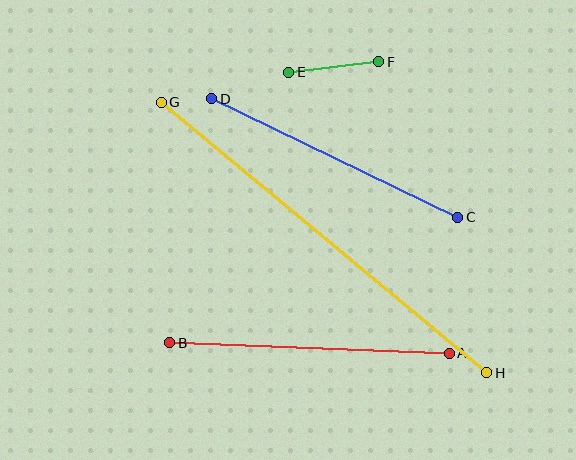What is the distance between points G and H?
The distance is approximately 423 pixels.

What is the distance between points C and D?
The distance is approximately 273 pixels.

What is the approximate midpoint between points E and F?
The midpoint is at approximately (334, 67) pixels.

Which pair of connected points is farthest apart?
Points G and H are farthest apart.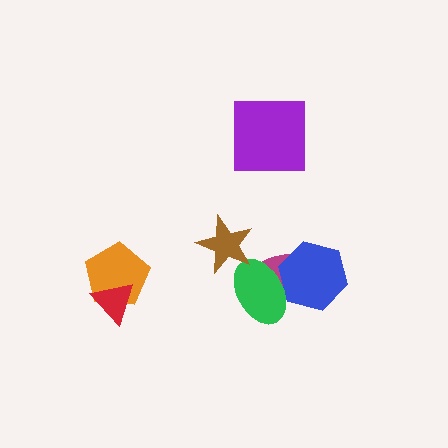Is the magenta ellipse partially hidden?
Yes, it is partially covered by another shape.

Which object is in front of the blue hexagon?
The green ellipse is in front of the blue hexagon.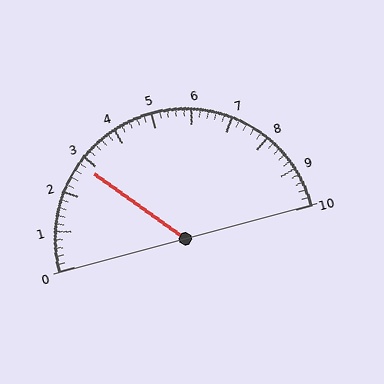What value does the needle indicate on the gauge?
The needle indicates approximately 2.8.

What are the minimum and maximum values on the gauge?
The gauge ranges from 0 to 10.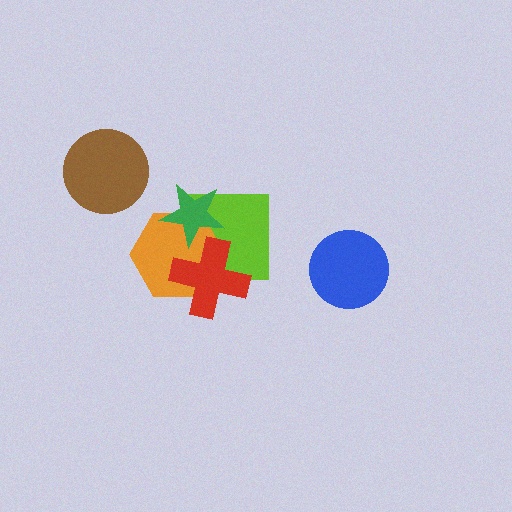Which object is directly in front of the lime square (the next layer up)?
The orange hexagon is directly in front of the lime square.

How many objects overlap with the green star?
3 objects overlap with the green star.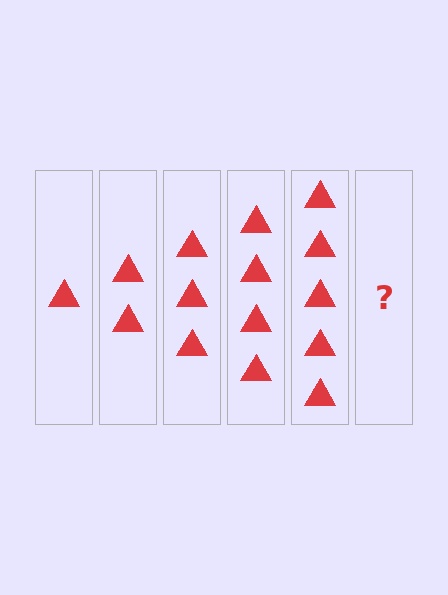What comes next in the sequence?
The next element should be 6 triangles.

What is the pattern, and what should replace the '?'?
The pattern is that each step adds one more triangle. The '?' should be 6 triangles.